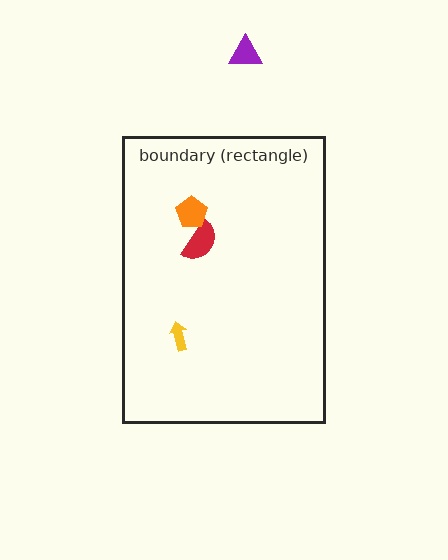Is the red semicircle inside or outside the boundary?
Inside.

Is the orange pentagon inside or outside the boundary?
Inside.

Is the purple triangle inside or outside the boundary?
Outside.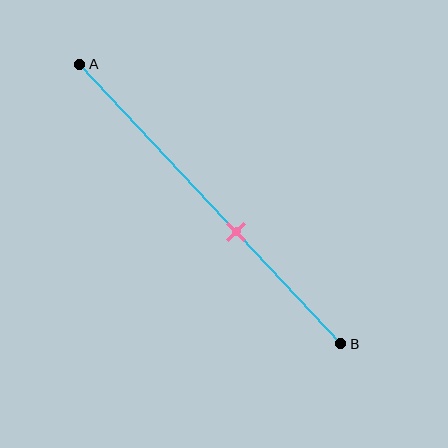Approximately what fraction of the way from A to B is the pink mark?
The pink mark is approximately 60% of the way from A to B.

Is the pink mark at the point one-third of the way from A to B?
No, the mark is at about 60% from A, not at the 33% one-third point.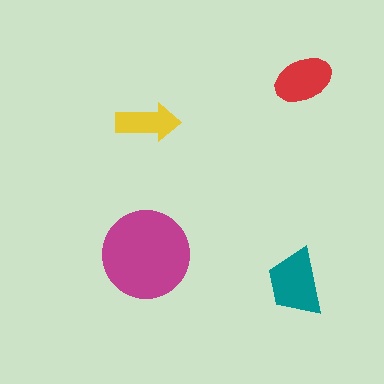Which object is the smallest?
The yellow arrow.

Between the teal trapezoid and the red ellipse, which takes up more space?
The teal trapezoid.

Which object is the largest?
The magenta circle.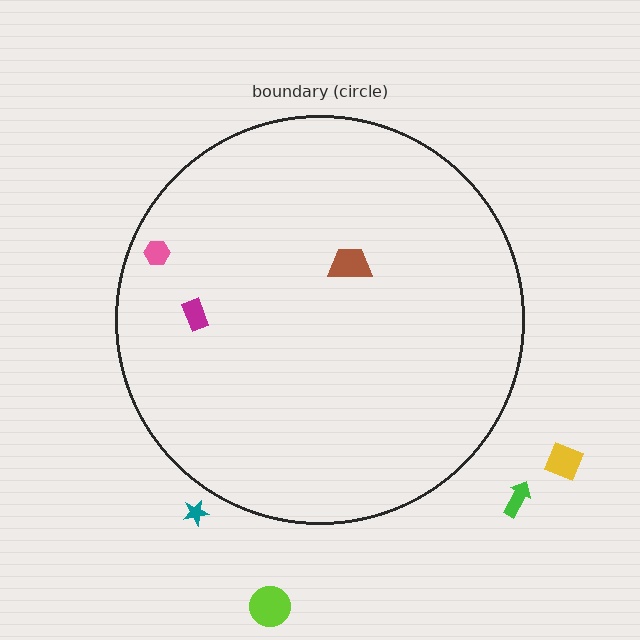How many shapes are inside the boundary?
3 inside, 4 outside.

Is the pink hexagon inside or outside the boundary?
Inside.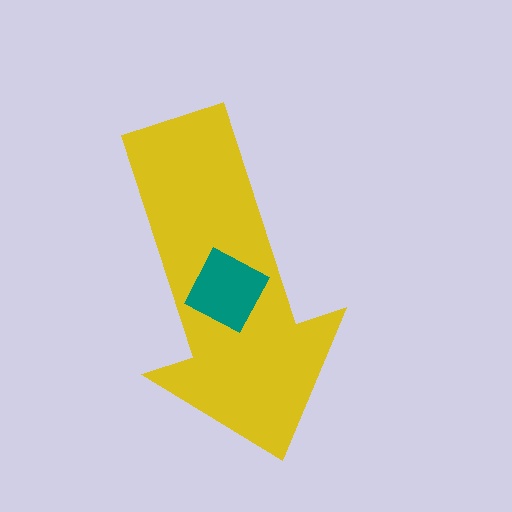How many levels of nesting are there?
2.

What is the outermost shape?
The yellow arrow.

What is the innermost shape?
The teal square.